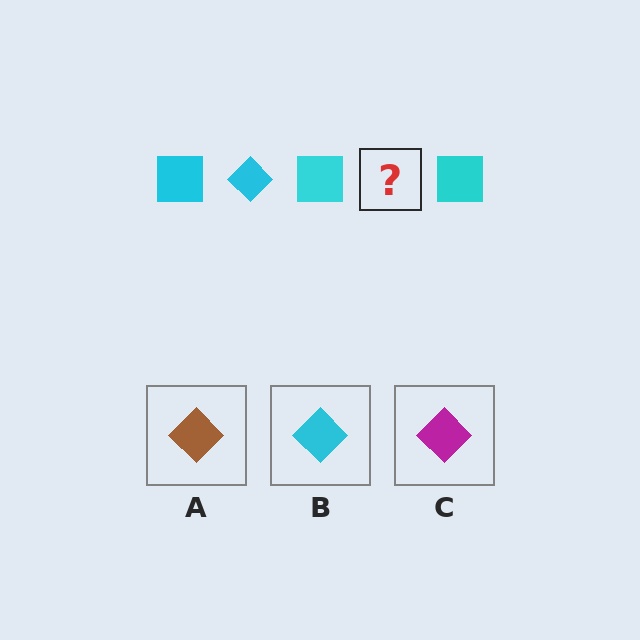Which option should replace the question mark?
Option B.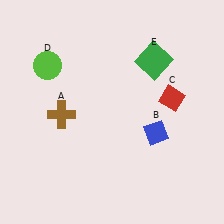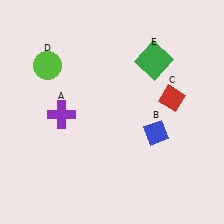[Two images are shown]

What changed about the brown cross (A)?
In Image 1, A is brown. In Image 2, it changed to purple.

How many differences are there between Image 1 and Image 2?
There is 1 difference between the two images.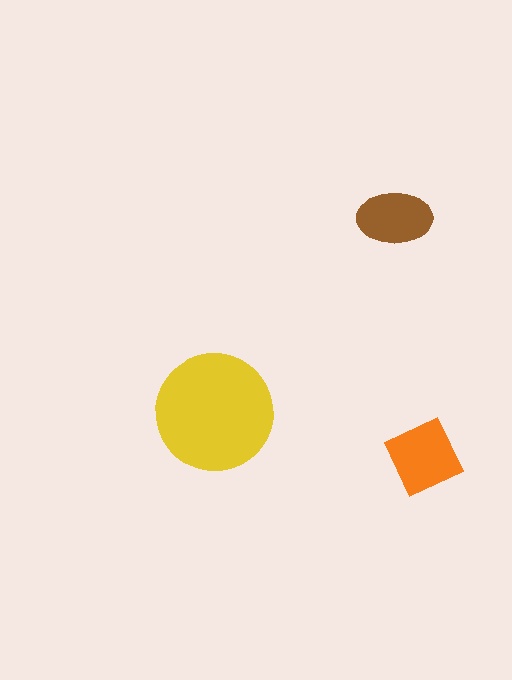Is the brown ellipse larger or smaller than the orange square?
Smaller.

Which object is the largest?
The yellow circle.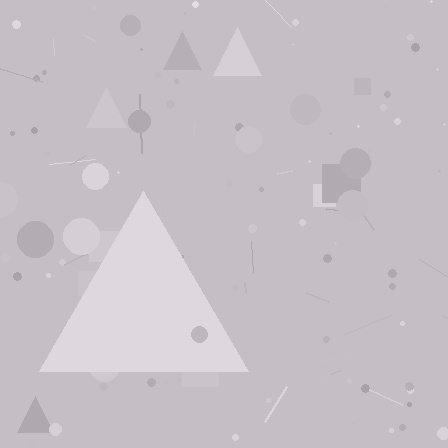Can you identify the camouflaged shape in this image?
The camouflaged shape is a triangle.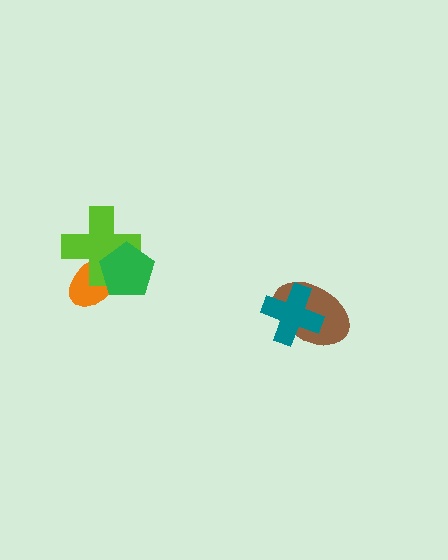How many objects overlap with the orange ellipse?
2 objects overlap with the orange ellipse.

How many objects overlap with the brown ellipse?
1 object overlaps with the brown ellipse.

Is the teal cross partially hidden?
No, no other shape covers it.